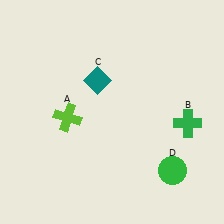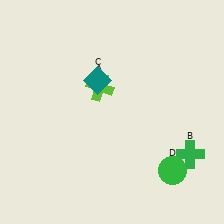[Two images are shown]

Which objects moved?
The objects that moved are: the lime cross (A), the green cross (B).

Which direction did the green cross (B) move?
The green cross (B) moved down.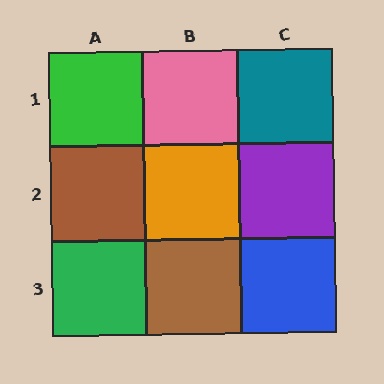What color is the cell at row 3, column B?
Brown.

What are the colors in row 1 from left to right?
Green, pink, teal.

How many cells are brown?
2 cells are brown.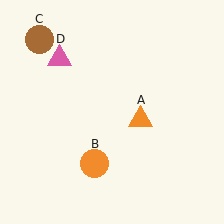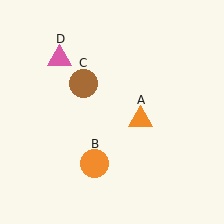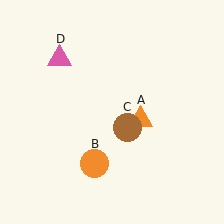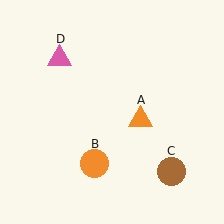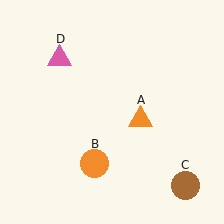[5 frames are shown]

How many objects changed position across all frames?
1 object changed position: brown circle (object C).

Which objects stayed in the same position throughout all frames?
Orange triangle (object A) and orange circle (object B) and pink triangle (object D) remained stationary.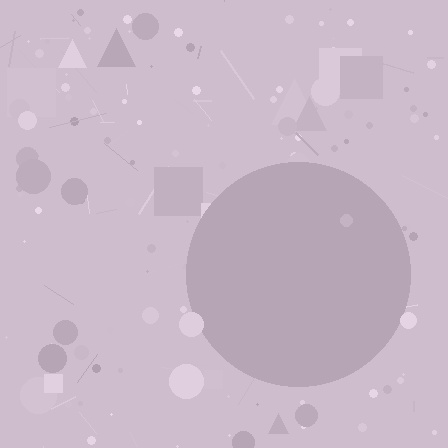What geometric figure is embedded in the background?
A circle is embedded in the background.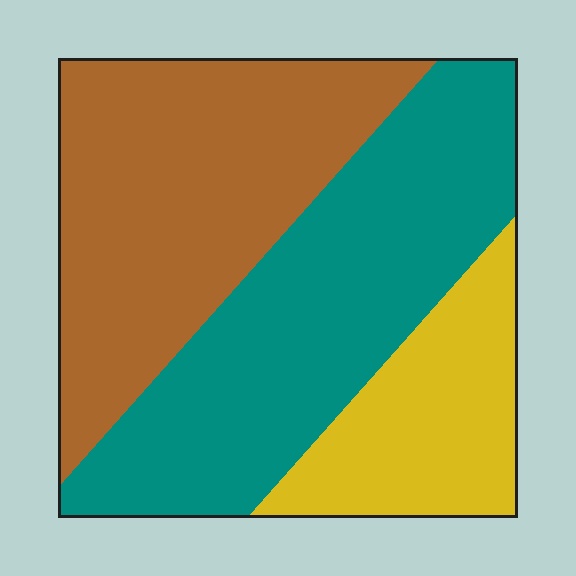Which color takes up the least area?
Yellow, at roughly 20%.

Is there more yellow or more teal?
Teal.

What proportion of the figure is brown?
Brown takes up about two fifths (2/5) of the figure.